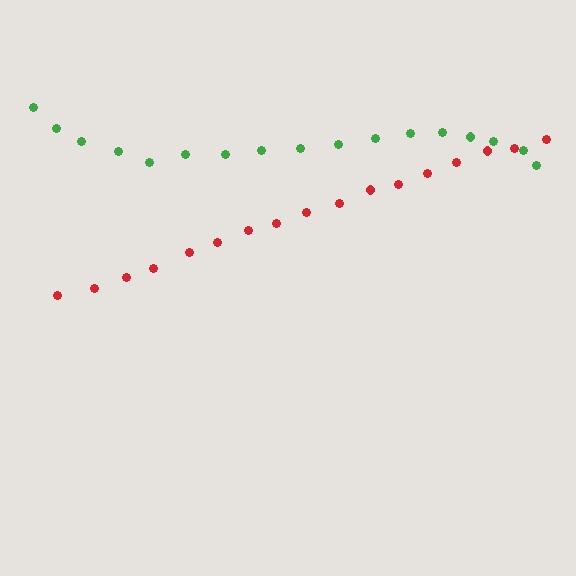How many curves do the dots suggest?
There are 2 distinct paths.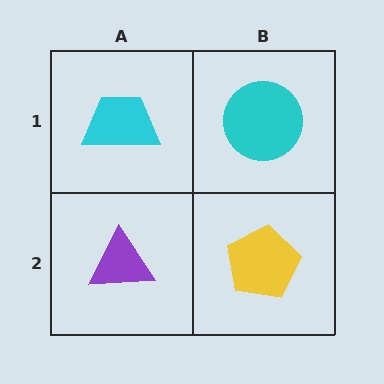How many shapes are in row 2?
2 shapes.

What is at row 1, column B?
A cyan circle.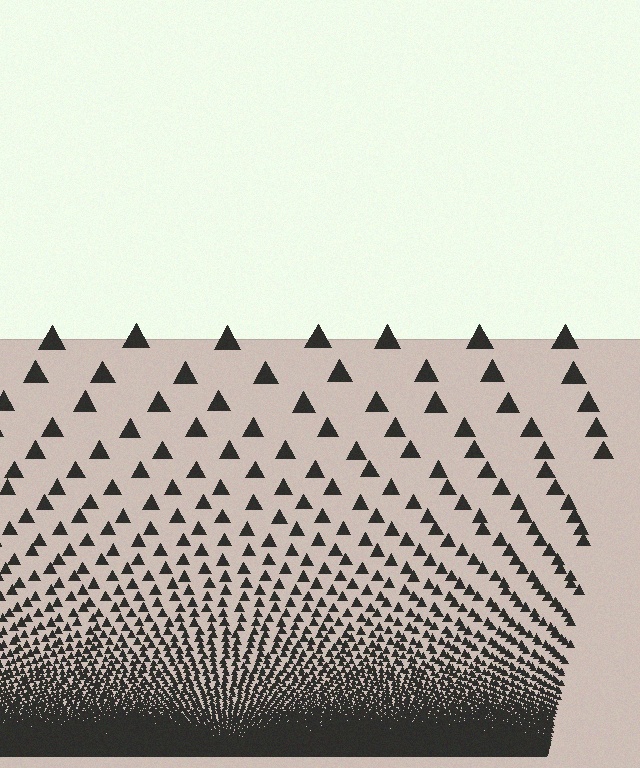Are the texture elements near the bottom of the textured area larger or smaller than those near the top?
Smaller. The gradient is inverted — elements near the bottom are smaller and denser.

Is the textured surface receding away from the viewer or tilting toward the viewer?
The surface appears to tilt toward the viewer. Texture elements get larger and sparser toward the top.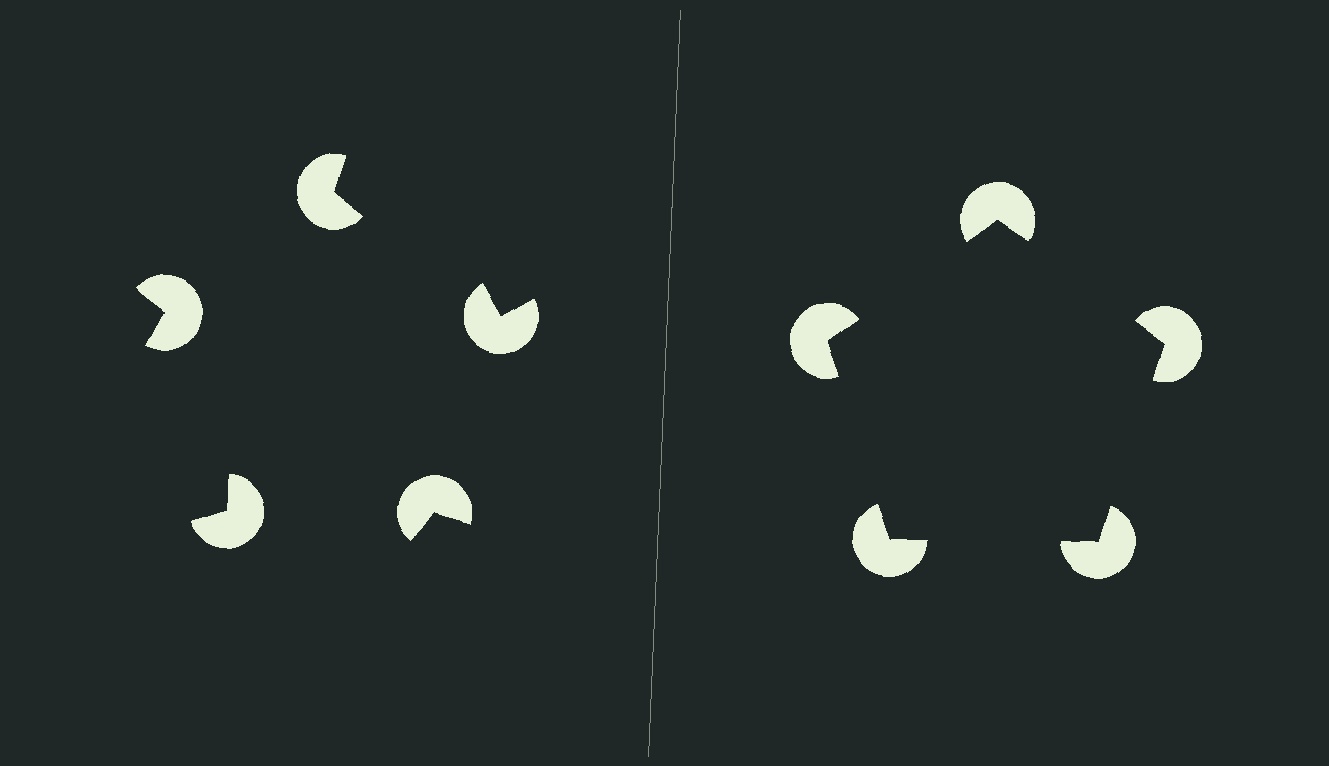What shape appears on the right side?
An illusory pentagon.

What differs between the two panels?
The pac-man discs are positioned identically on both sides; only the wedge orientations differ. On the right they align to a pentagon; on the left they are misaligned.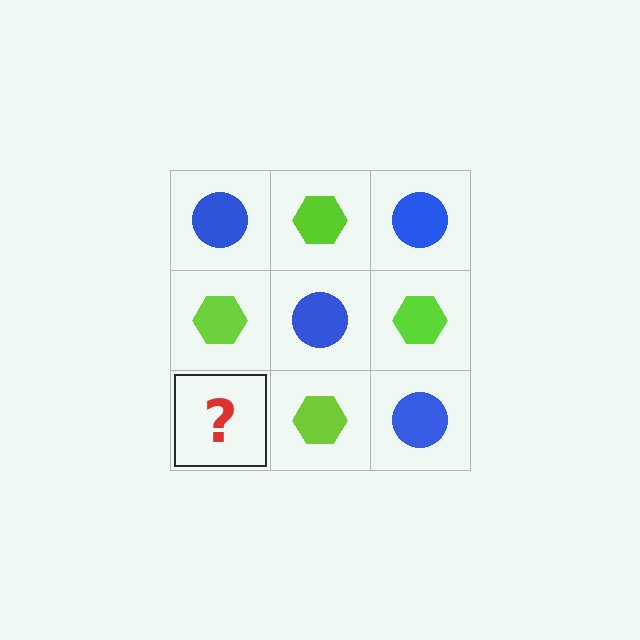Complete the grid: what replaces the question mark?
The question mark should be replaced with a blue circle.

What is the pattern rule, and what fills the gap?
The rule is that it alternates blue circle and lime hexagon in a checkerboard pattern. The gap should be filled with a blue circle.